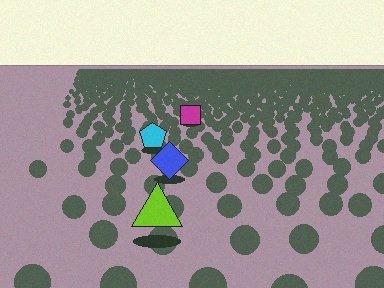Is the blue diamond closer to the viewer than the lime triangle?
No. The lime triangle is closer — you can tell from the texture gradient: the ground texture is coarser near it.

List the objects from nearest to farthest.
From nearest to farthest: the lime triangle, the blue diamond, the cyan pentagon, the magenta square.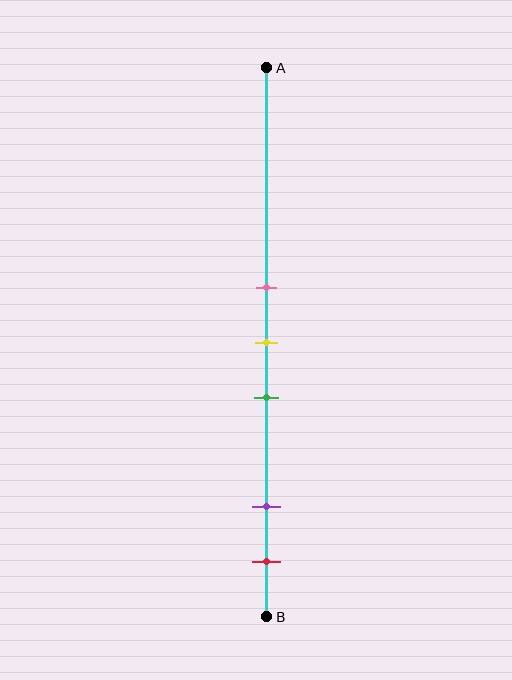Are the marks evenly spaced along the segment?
No, the marks are not evenly spaced.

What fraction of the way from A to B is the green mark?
The green mark is approximately 60% (0.6) of the way from A to B.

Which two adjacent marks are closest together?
The pink and yellow marks are the closest adjacent pair.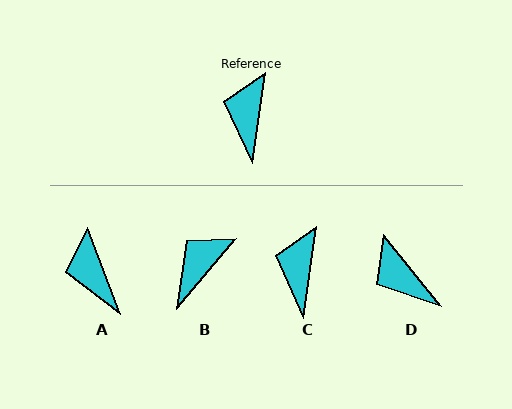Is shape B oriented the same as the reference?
No, it is off by about 33 degrees.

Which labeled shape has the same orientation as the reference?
C.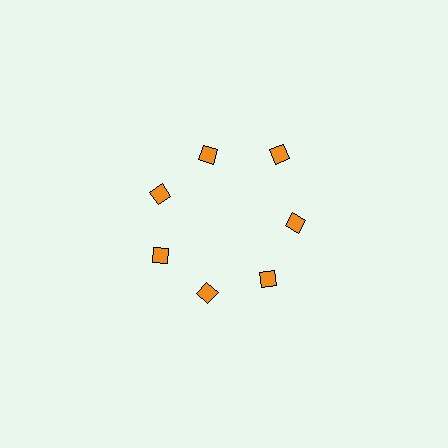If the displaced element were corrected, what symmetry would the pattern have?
It would have 7-fold rotational symmetry — the pattern would map onto itself every 51 degrees.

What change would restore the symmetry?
The symmetry would be restored by moving it inward, back onto the ring so that all 7 diamonds sit at equal angles and equal distance from the center.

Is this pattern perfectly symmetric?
No. The 7 orange diamonds are arranged in a ring, but one element near the 1 o'clock position is pushed outward from the center, breaking the 7-fold rotational symmetry.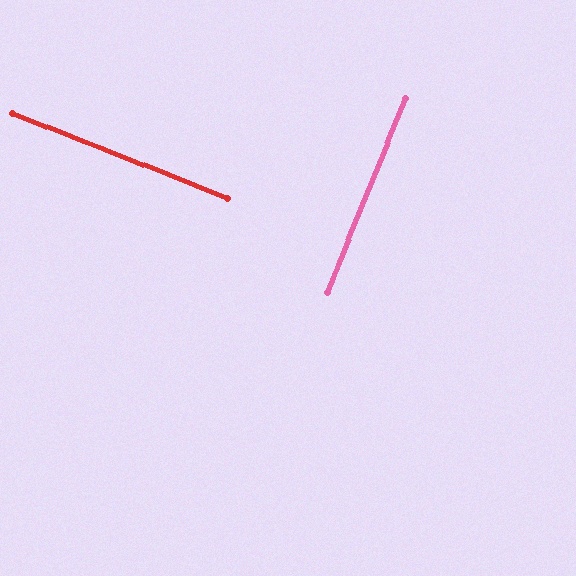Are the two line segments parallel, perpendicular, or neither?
Perpendicular — they meet at approximately 89°.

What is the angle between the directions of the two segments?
Approximately 89 degrees.